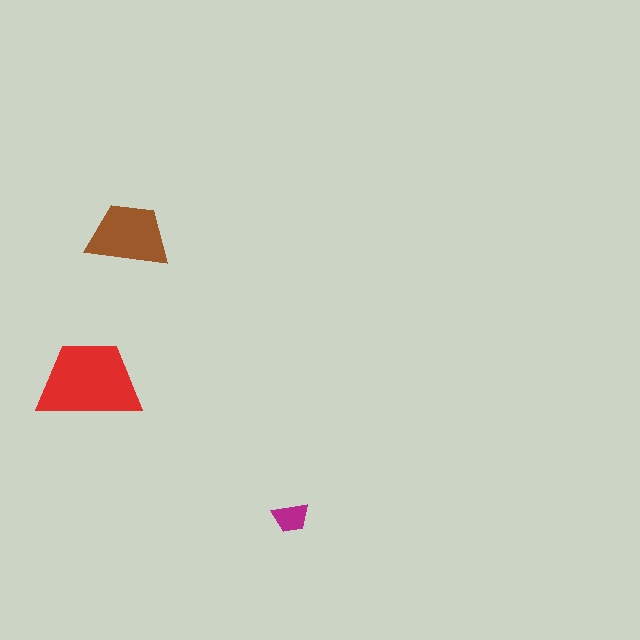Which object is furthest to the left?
The red trapezoid is leftmost.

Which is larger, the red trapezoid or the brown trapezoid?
The red one.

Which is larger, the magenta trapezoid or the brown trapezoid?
The brown one.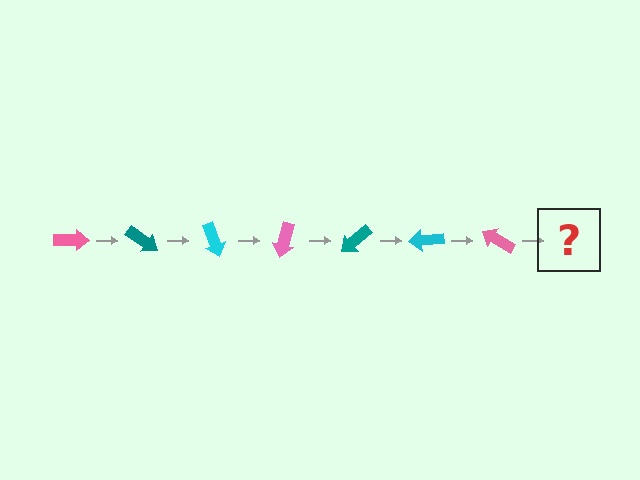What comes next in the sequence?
The next element should be a teal arrow, rotated 245 degrees from the start.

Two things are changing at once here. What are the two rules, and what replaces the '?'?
The two rules are that it rotates 35 degrees each step and the color cycles through pink, teal, and cyan. The '?' should be a teal arrow, rotated 245 degrees from the start.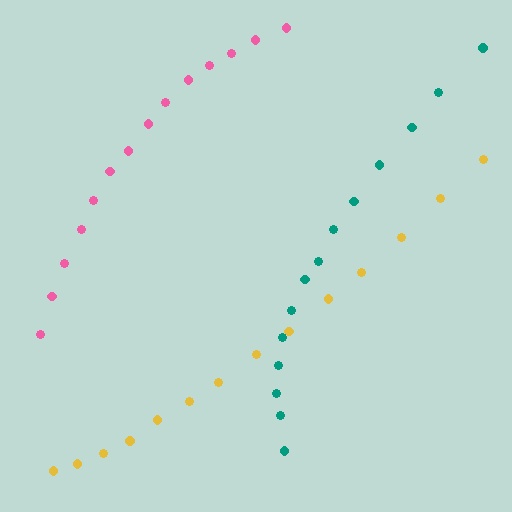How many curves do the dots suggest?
There are 3 distinct paths.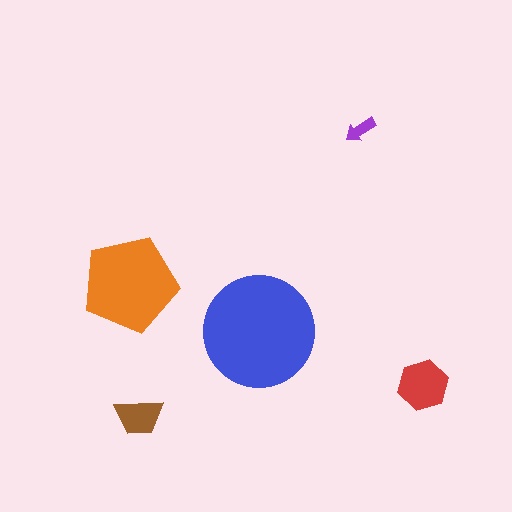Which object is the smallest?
The purple arrow.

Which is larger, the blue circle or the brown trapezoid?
The blue circle.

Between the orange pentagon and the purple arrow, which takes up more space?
The orange pentagon.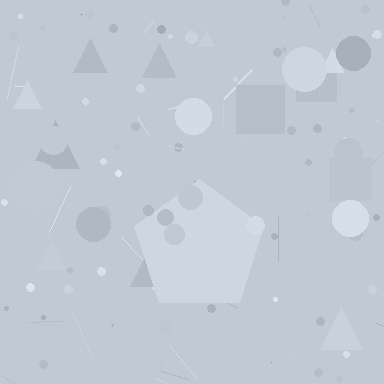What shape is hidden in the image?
A pentagon is hidden in the image.